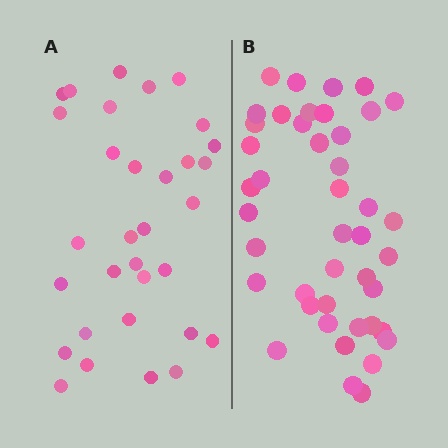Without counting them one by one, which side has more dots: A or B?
Region B (the right region) has more dots.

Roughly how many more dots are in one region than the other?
Region B has roughly 12 or so more dots than region A.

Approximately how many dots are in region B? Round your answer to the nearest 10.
About 40 dots. (The exact count is 43, which rounds to 40.)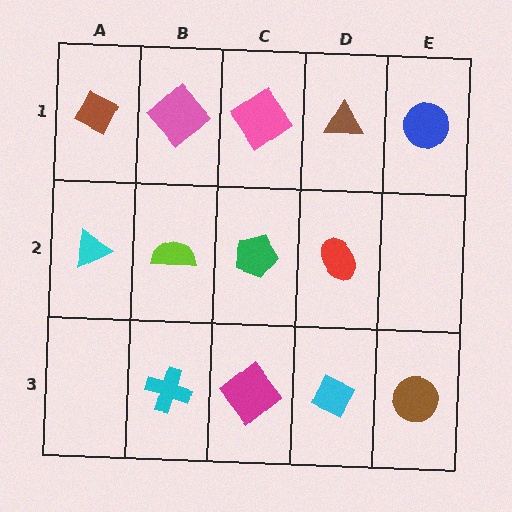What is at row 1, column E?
A blue circle.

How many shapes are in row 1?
5 shapes.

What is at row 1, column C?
A pink diamond.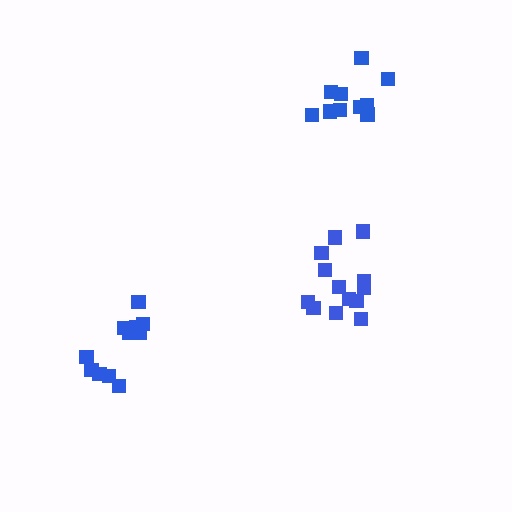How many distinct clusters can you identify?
There are 3 distinct clusters.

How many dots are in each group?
Group 1: 13 dots, Group 2: 11 dots, Group 3: 10 dots (34 total).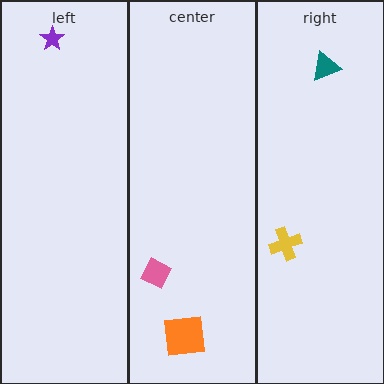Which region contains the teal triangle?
The right region.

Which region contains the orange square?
The center region.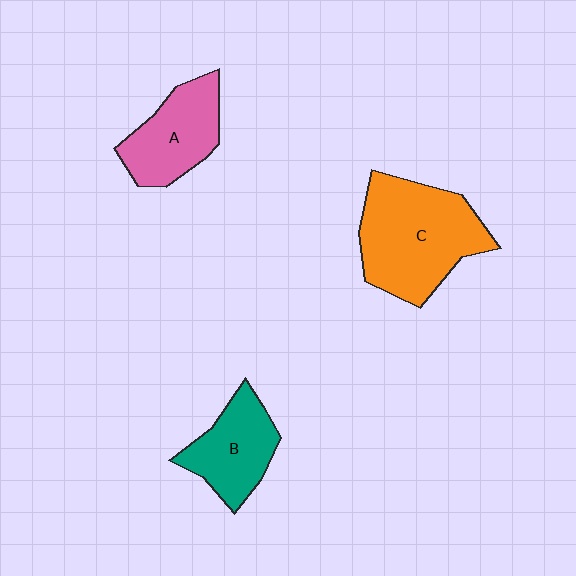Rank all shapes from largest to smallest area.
From largest to smallest: C (orange), A (pink), B (teal).